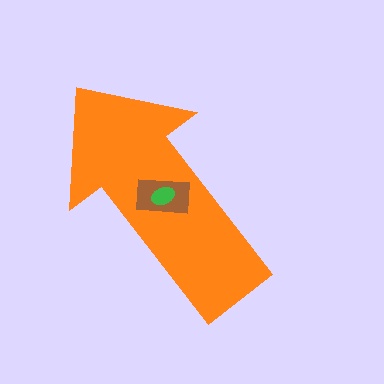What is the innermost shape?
The green ellipse.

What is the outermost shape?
The orange arrow.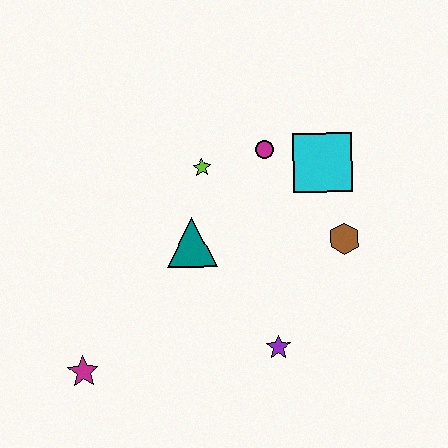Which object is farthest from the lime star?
The magenta star is farthest from the lime star.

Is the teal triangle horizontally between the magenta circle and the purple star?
No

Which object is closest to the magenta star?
The teal triangle is closest to the magenta star.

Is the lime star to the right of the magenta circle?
No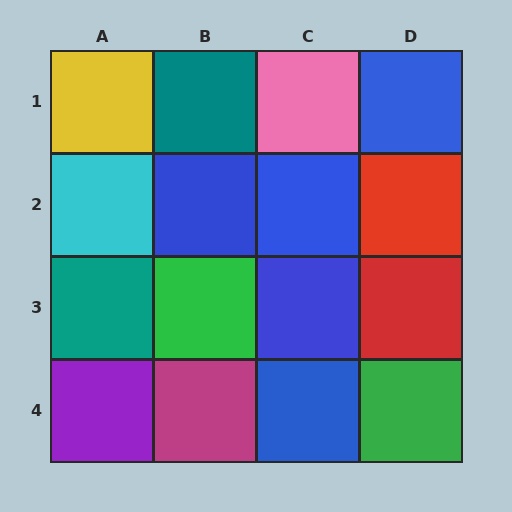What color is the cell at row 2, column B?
Blue.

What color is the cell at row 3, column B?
Green.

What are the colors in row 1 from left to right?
Yellow, teal, pink, blue.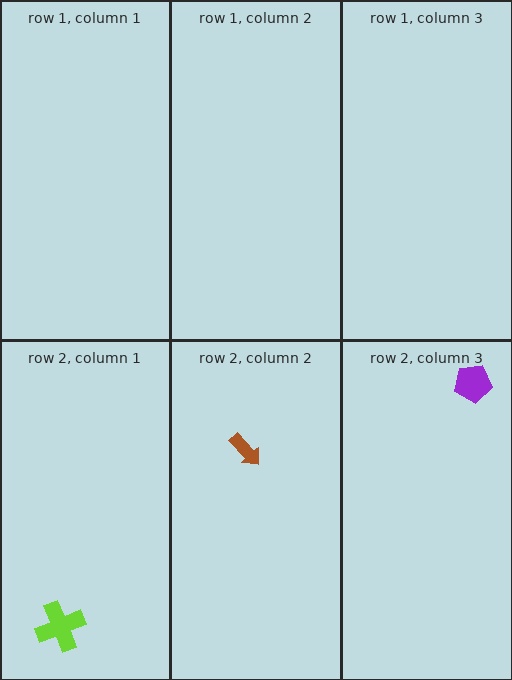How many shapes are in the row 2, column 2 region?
1.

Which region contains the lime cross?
The row 2, column 1 region.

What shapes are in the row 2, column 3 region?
The purple pentagon.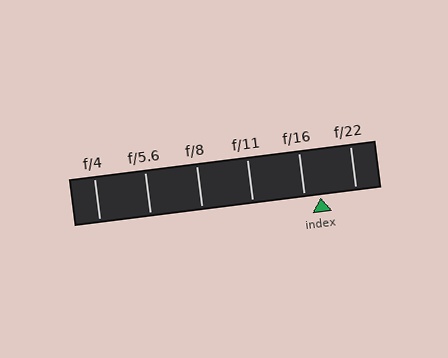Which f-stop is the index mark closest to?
The index mark is closest to f/16.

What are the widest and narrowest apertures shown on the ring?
The widest aperture shown is f/4 and the narrowest is f/22.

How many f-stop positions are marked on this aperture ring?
There are 6 f-stop positions marked.